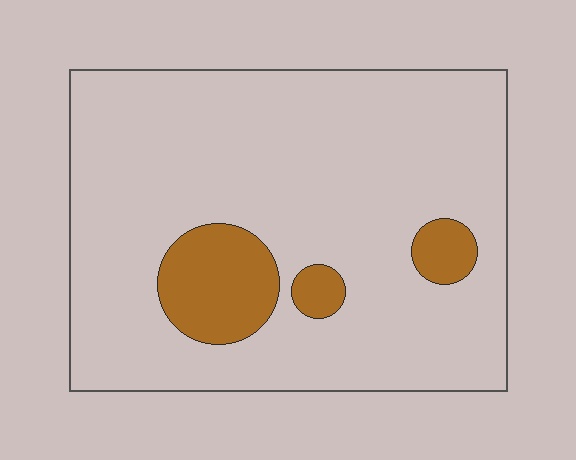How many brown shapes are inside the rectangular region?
3.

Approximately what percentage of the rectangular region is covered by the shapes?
Approximately 10%.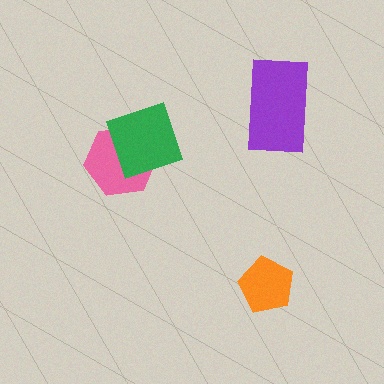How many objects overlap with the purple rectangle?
0 objects overlap with the purple rectangle.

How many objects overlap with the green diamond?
1 object overlaps with the green diamond.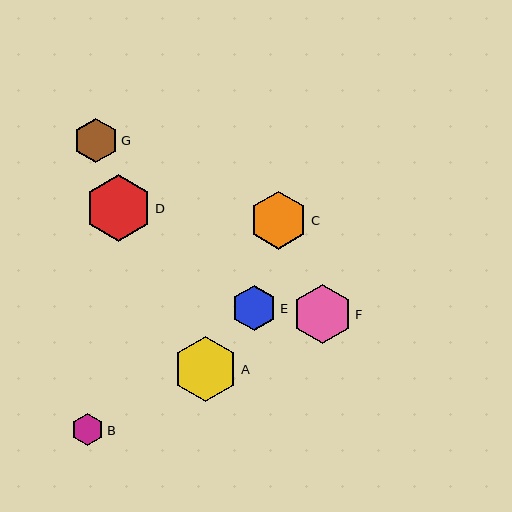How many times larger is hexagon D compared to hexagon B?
Hexagon D is approximately 2.1 times the size of hexagon B.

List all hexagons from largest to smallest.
From largest to smallest: D, A, F, C, E, G, B.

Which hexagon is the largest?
Hexagon D is the largest with a size of approximately 67 pixels.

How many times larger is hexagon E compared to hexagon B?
Hexagon E is approximately 1.4 times the size of hexagon B.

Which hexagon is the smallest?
Hexagon B is the smallest with a size of approximately 32 pixels.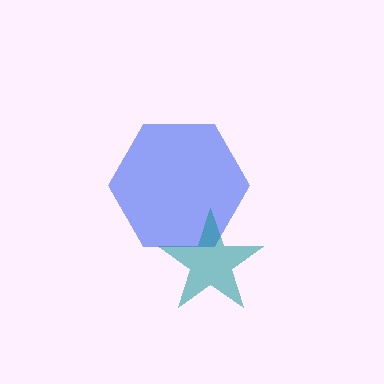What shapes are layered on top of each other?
The layered shapes are: a blue hexagon, a teal star.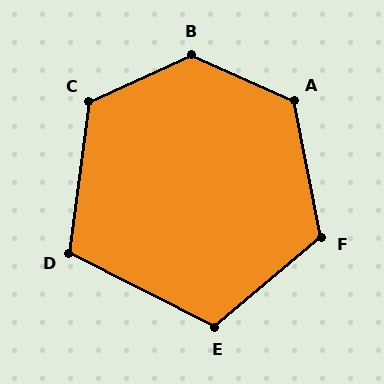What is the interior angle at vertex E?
Approximately 113 degrees (obtuse).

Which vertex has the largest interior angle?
B, at approximately 132 degrees.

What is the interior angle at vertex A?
Approximately 125 degrees (obtuse).